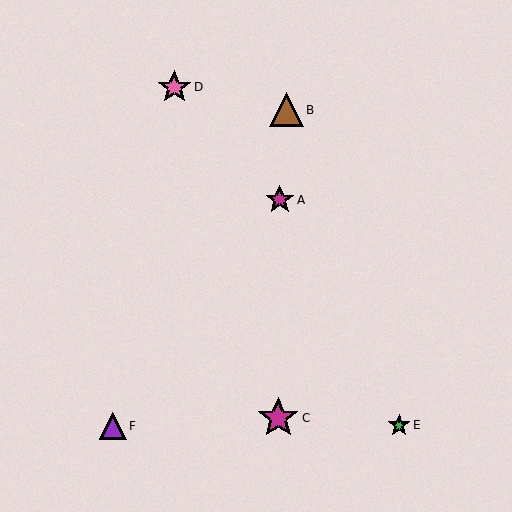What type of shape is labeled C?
Shape C is a magenta star.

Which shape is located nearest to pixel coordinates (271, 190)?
The magenta star (labeled A) at (280, 200) is nearest to that location.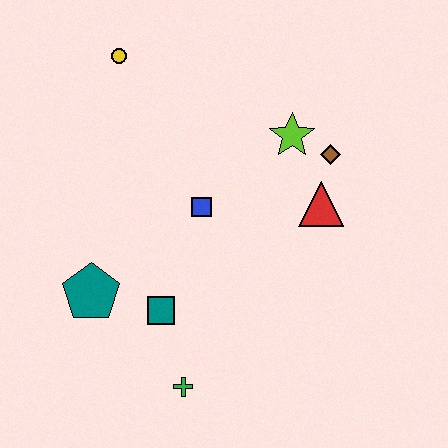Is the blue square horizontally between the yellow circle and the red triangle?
Yes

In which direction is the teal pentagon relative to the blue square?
The teal pentagon is to the left of the blue square.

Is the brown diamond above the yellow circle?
No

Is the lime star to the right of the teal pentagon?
Yes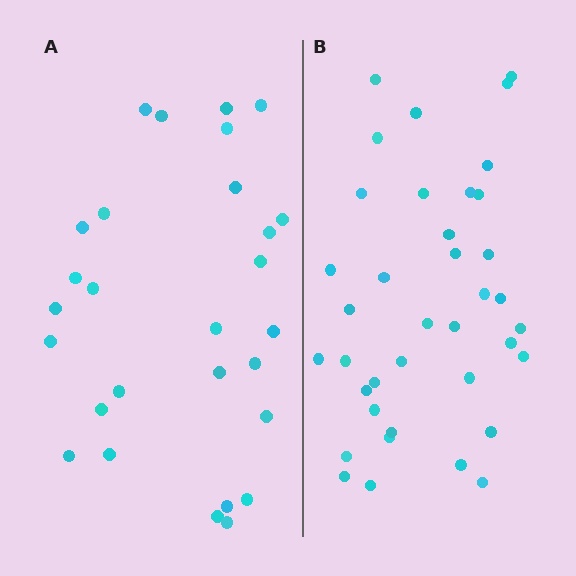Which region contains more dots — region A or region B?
Region B (the right region) has more dots.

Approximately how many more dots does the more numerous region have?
Region B has roughly 10 or so more dots than region A.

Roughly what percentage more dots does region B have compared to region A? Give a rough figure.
About 35% more.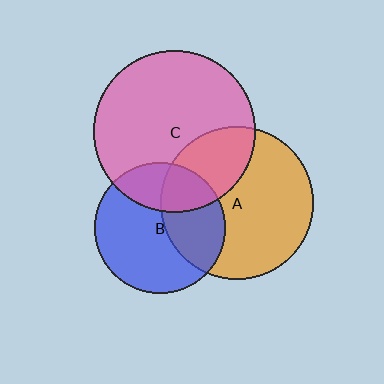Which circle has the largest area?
Circle C (pink).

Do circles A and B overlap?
Yes.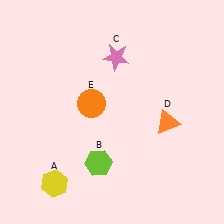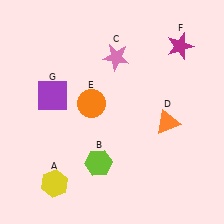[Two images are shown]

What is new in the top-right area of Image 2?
A magenta star (F) was added in the top-right area of Image 2.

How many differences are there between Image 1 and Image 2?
There are 2 differences between the two images.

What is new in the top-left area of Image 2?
A purple square (G) was added in the top-left area of Image 2.